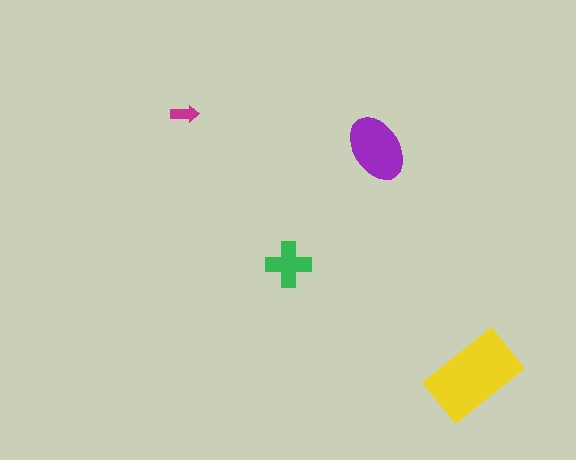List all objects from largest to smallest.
The yellow rectangle, the purple ellipse, the green cross, the magenta arrow.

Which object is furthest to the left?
The magenta arrow is leftmost.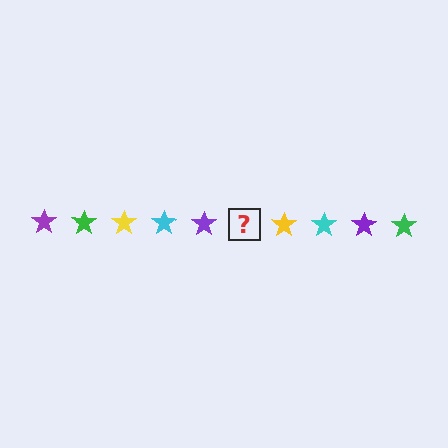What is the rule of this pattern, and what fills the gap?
The rule is that the pattern cycles through purple, green, yellow, cyan stars. The gap should be filled with a green star.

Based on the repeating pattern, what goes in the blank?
The blank should be a green star.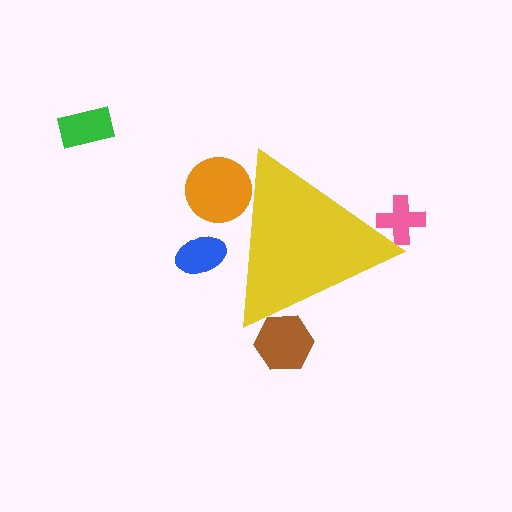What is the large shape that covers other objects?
A yellow triangle.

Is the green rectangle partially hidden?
No, the green rectangle is fully visible.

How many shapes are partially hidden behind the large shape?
4 shapes are partially hidden.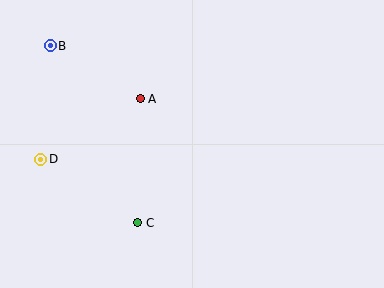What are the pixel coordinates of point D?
Point D is at (41, 160).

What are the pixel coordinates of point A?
Point A is at (140, 99).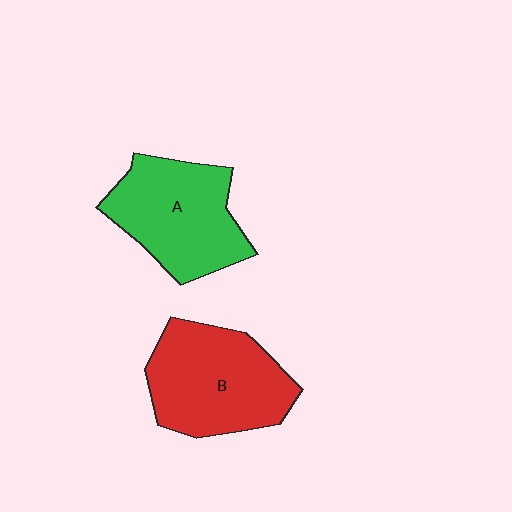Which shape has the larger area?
Shape B (red).